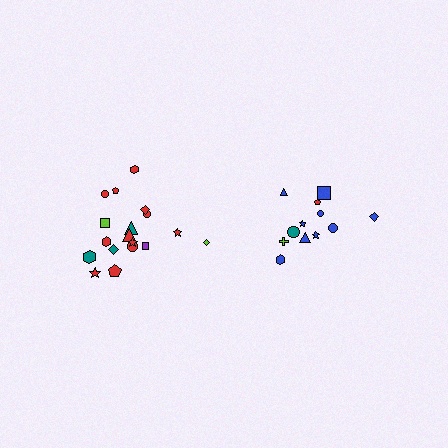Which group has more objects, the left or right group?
The left group.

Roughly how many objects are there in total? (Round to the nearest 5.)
Roughly 30 objects in total.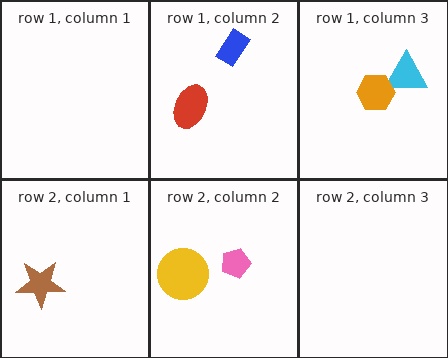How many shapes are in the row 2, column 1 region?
1.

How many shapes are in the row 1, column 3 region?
2.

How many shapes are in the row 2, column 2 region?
2.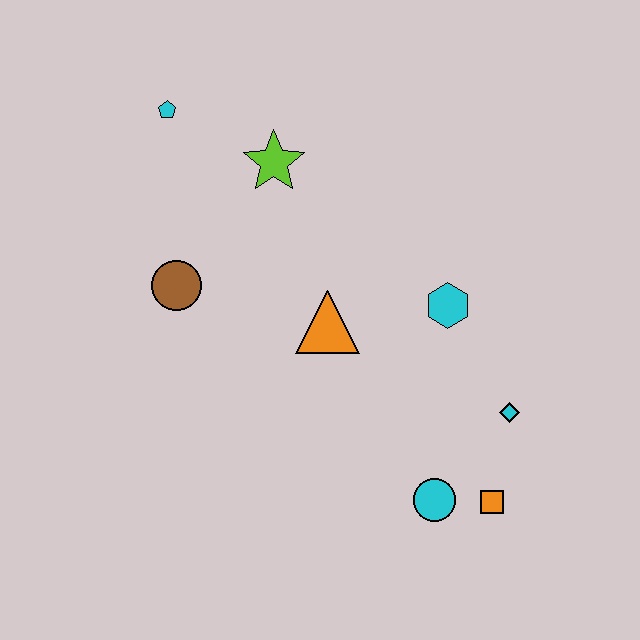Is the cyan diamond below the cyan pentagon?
Yes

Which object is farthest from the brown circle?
The orange square is farthest from the brown circle.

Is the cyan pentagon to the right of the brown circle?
No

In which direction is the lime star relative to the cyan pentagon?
The lime star is to the right of the cyan pentagon.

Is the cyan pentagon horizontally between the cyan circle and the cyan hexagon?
No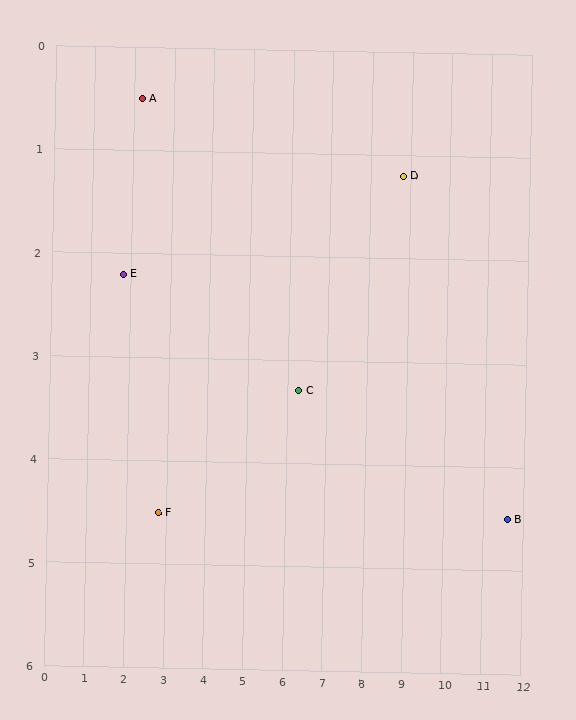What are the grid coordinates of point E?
Point E is at approximately (1.8, 2.2).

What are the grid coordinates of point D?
Point D is at approximately (8.8, 1.2).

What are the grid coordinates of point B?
Point B is at approximately (11.6, 4.5).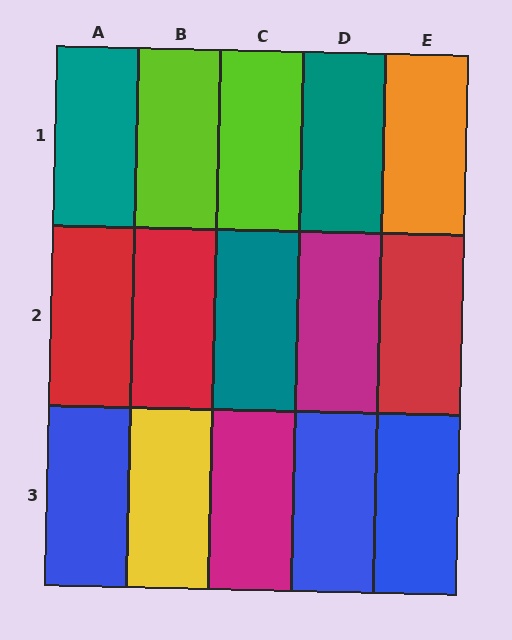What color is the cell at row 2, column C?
Teal.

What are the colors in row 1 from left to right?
Teal, lime, lime, teal, orange.